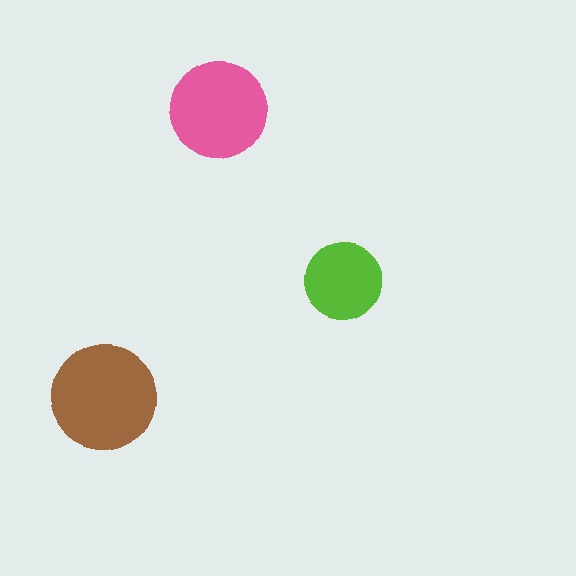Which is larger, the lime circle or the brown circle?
The brown one.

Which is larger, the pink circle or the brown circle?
The brown one.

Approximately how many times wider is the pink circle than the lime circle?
About 1.5 times wider.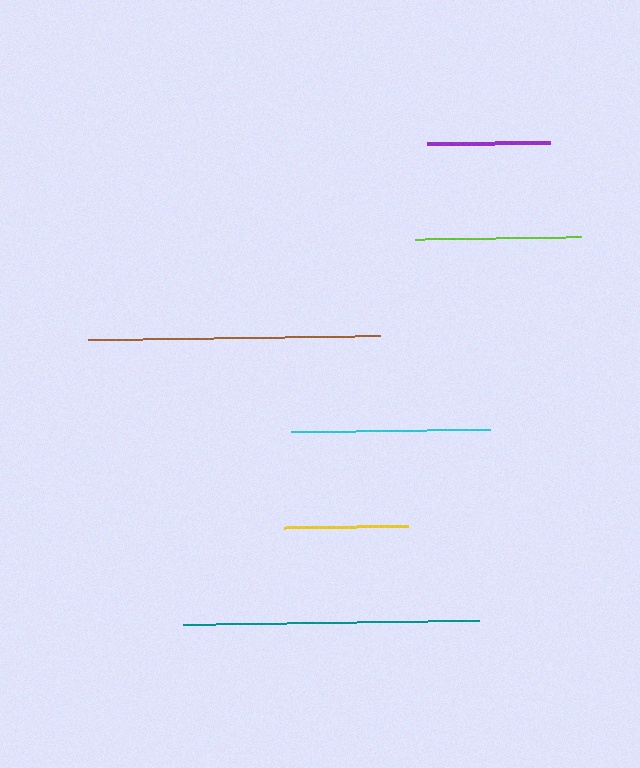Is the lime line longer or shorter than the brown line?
The brown line is longer than the lime line.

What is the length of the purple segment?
The purple segment is approximately 123 pixels long.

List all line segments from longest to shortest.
From longest to shortest: teal, brown, cyan, lime, yellow, purple.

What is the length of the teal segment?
The teal segment is approximately 296 pixels long.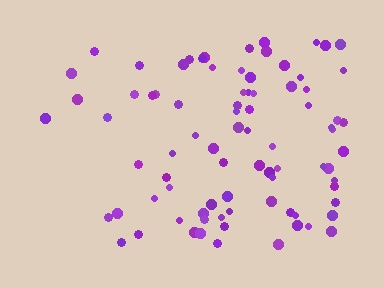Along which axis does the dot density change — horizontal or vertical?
Horizontal.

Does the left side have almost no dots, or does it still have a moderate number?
Still a moderate number, just noticeably fewer than the right.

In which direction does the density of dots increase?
From left to right, with the right side densest.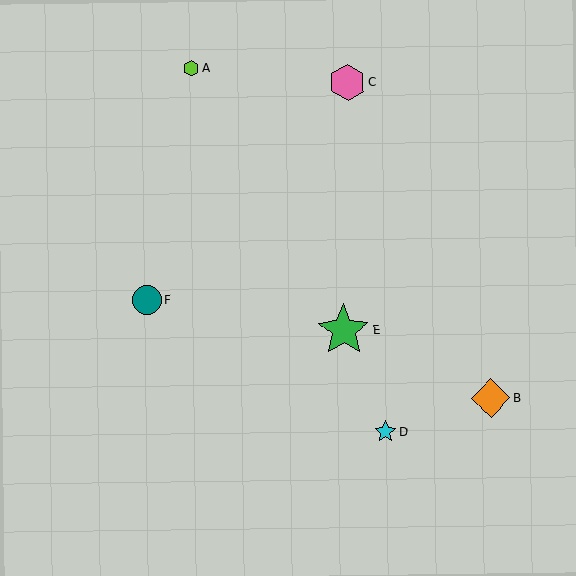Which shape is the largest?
The green star (labeled E) is the largest.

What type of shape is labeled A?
Shape A is a lime hexagon.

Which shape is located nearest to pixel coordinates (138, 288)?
The teal circle (labeled F) at (147, 300) is nearest to that location.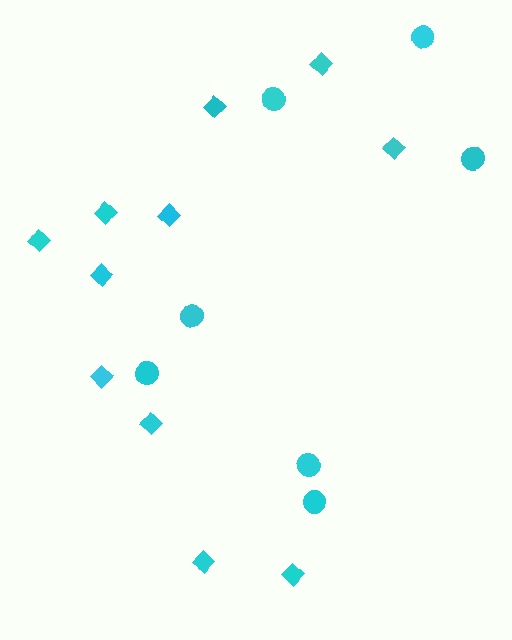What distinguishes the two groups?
There are 2 groups: one group of circles (7) and one group of diamonds (11).